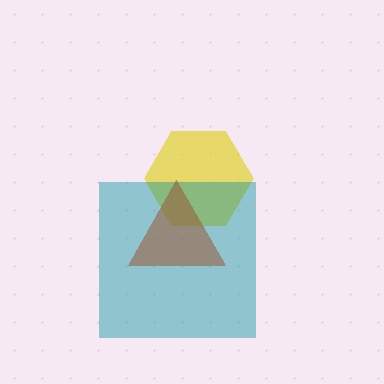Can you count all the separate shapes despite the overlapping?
Yes, there are 3 separate shapes.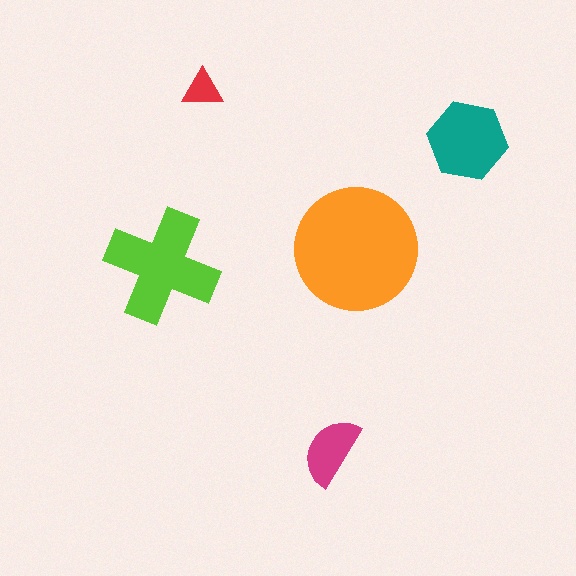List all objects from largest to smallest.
The orange circle, the lime cross, the teal hexagon, the magenta semicircle, the red triangle.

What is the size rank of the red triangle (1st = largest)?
5th.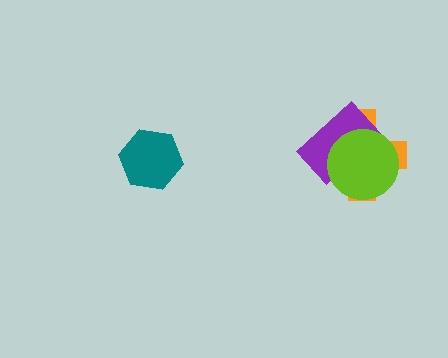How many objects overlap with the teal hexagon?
0 objects overlap with the teal hexagon.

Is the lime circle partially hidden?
No, no other shape covers it.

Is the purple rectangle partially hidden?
Yes, it is partially covered by another shape.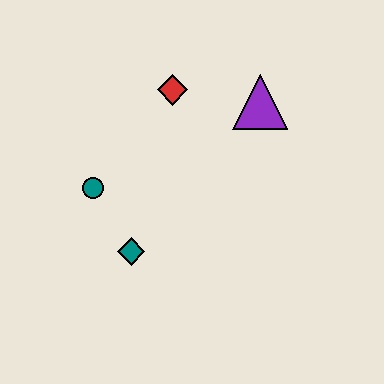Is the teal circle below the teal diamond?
No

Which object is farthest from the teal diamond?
The purple triangle is farthest from the teal diamond.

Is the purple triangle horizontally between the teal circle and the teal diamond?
No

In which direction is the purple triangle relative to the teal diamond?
The purple triangle is above the teal diamond.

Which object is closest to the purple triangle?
The red diamond is closest to the purple triangle.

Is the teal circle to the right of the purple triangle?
No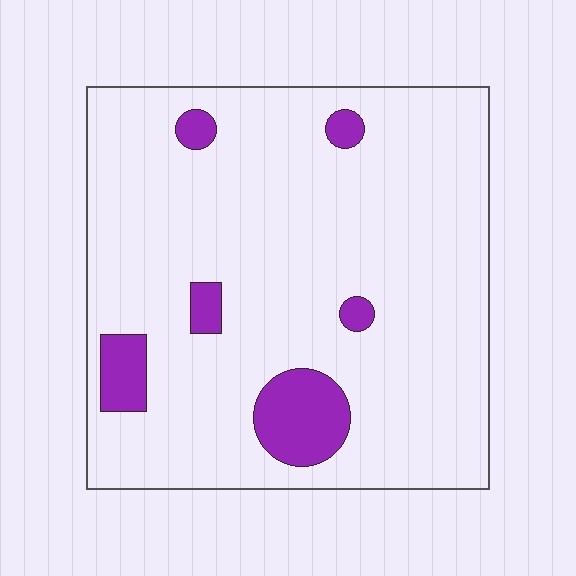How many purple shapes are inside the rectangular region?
6.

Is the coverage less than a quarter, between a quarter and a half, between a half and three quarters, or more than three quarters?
Less than a quarter.